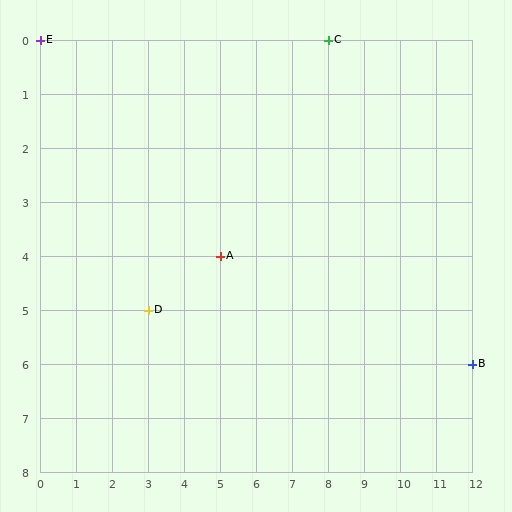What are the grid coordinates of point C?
Point C is at grid coordinates (8, 0).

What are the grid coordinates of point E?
Point E is at grid coordinates (0, 0).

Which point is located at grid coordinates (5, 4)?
Point A is at (5, 4).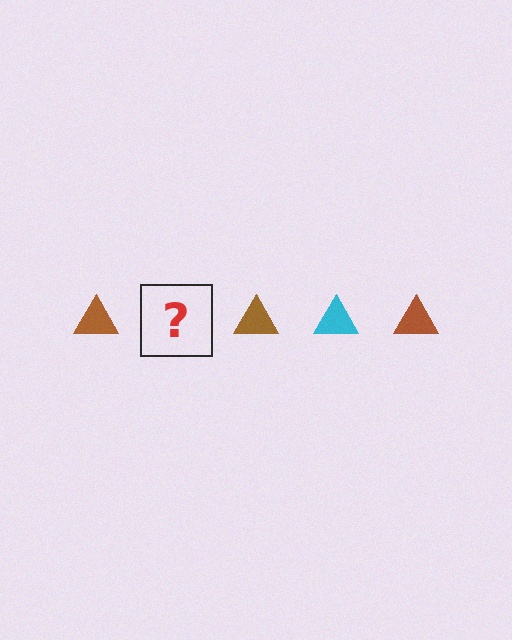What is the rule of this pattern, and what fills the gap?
The rule is that the pattern cycles through brown, cyan triangles. The gap should be filled with a cyan triangle.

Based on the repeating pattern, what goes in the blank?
The blank should be a cyan triangle.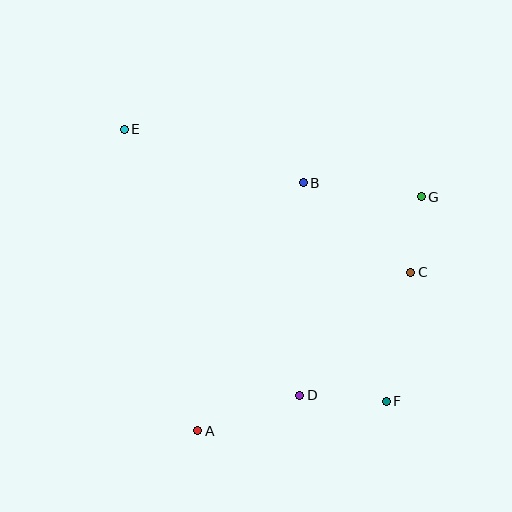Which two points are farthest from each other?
Points E and F are farthest from each other.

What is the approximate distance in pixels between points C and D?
The distance between C and D is approximately 165 pixels.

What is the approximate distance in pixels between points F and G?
The distance between F and G is approximately 207 pixels.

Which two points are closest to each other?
Points C and G are closest to each other.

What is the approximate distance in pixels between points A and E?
The distance between A and E is approximately 310 pixels.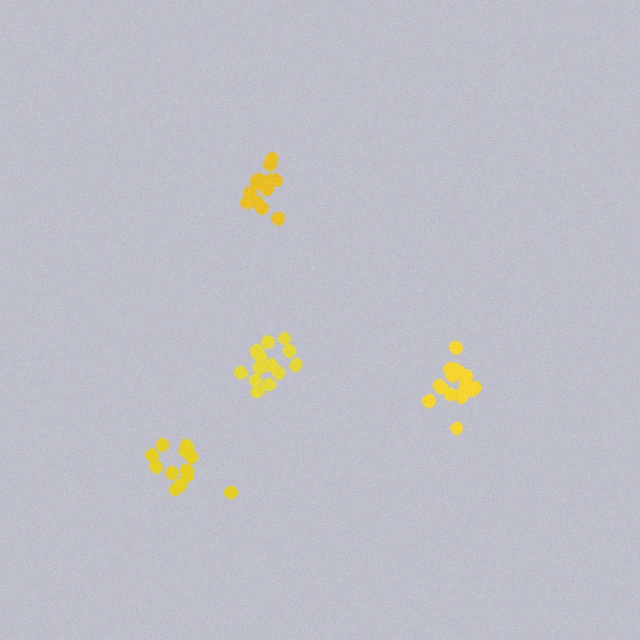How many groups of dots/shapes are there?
There are 4 groups.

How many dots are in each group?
Group 1: 17 dots, Group 2: 13 dots, Group 3: 16 dots, Group 4: 13 dots (59 total).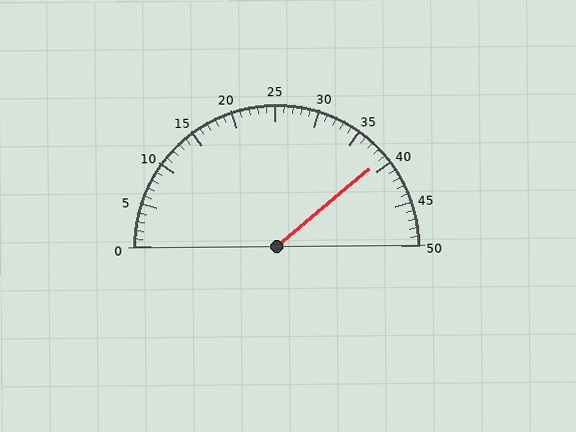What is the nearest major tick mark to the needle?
The nearest major tick mark is 40.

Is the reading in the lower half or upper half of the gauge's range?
The reading is in the upper half of the range (0 to 50).